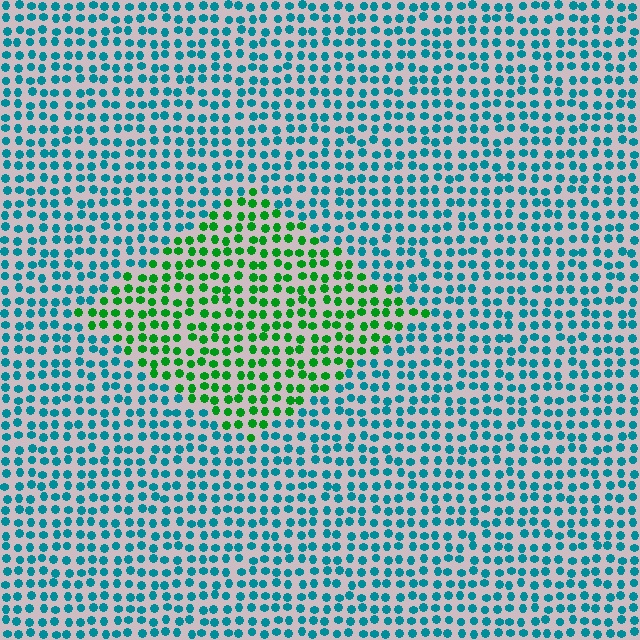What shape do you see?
I see a diamond.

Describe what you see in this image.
The image is filled with small teal elements in a uniform arrangement. A diamond-shaped region is visible where the elements are tinted to a slightly different hue, forming a subtle color boundary.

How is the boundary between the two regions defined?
The boundary is defined purely by a slight shift in hue (about 57 degrees). Spacing, size, and orientation are identical on both sides.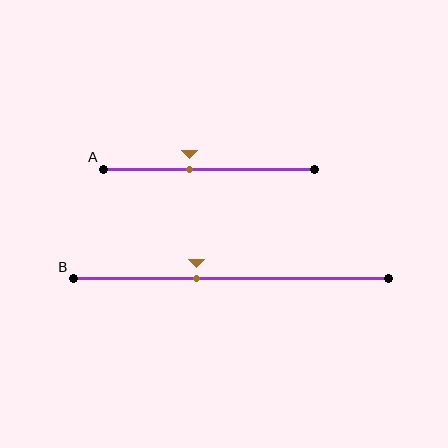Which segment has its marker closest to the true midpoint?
Segment A has its marker closest to the true midpoint.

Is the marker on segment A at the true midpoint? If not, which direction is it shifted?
No, the marker on segment A is shifted to the left by about 9% of the segment length.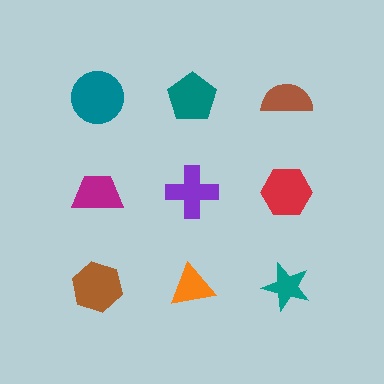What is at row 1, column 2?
A teal pentagon.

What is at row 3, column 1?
A brown hexagon.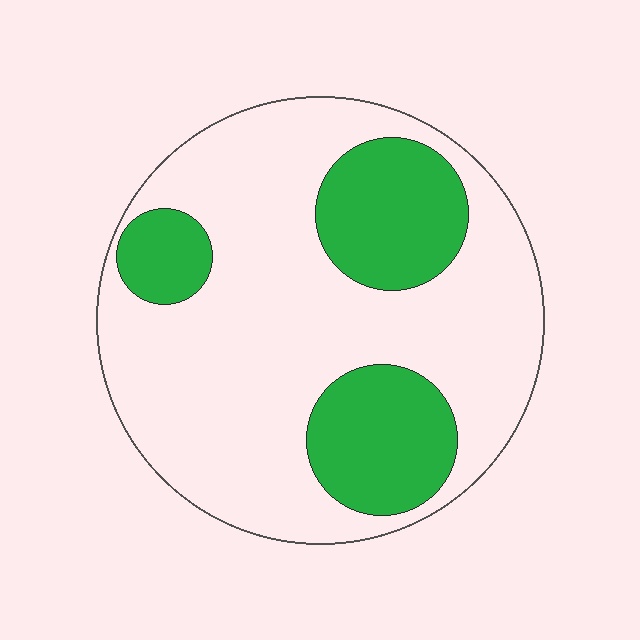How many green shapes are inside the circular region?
3.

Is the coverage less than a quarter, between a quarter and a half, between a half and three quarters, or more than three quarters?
Between a quarter and a half.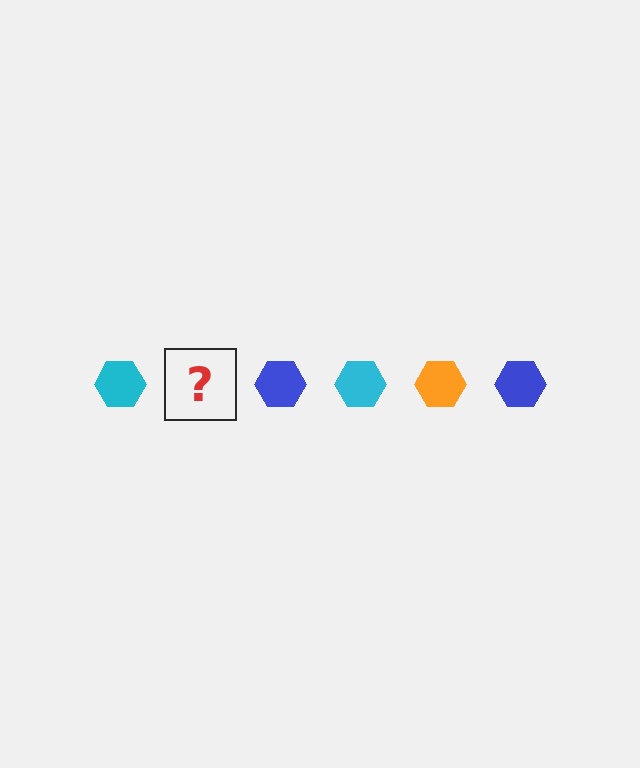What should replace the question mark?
The question mark should be replaced with an orange hexagon.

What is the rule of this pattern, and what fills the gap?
The rule is that the pattern cycles through cyan, orange, blue hexagons. The gap should be filled with an orange hexagon.